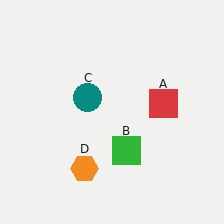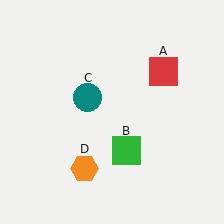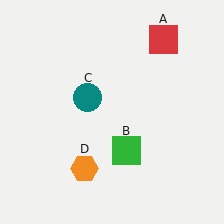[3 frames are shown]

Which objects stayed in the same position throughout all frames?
Green square (object B) and teal circle (object C) and orange hexagon (object D) remained stationary.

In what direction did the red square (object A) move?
The red square (object A) moved up.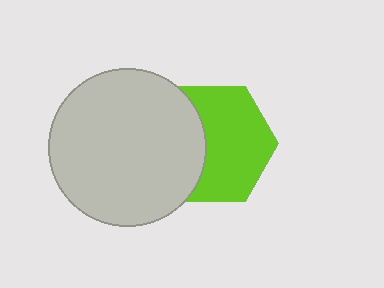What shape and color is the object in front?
The object in front is a light gray circle.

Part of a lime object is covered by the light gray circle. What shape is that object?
It is a hexagon.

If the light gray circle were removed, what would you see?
You would see the complete lime hexagon.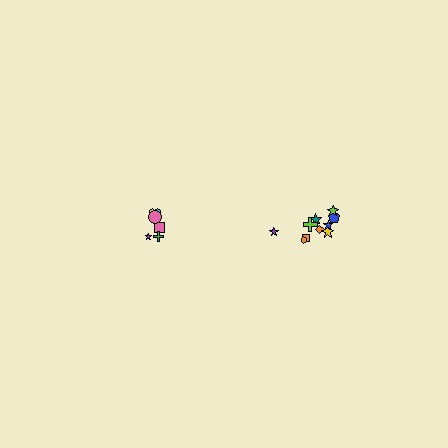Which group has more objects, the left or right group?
The right group.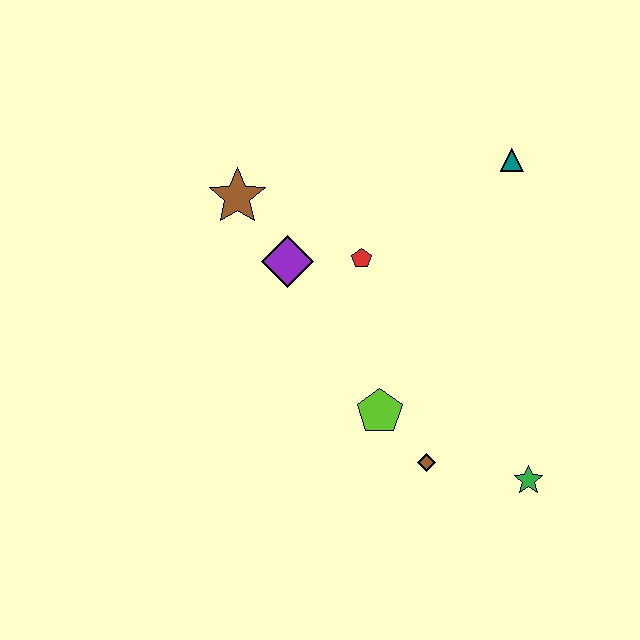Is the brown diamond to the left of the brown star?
No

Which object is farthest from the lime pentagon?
The teal triangle is farthest from the lime pentagon.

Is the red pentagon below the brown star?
Yes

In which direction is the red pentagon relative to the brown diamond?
The red pentagon is above the brown diamond.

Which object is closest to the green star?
The brown diamond is closest to the green star.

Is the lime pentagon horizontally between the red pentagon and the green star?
Yes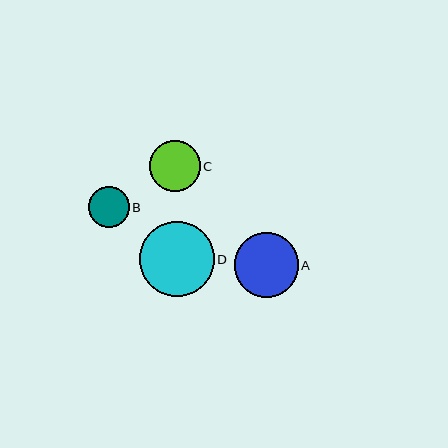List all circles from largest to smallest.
From largest to smallest: D, A, C, B.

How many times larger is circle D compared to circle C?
Circle D is approximately 1.5 times the size of circle C.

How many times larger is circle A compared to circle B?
Circle A is approximately 1.6 times the size of circle B.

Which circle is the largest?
Circle D is the largest with a size of approximately 75 pixels.